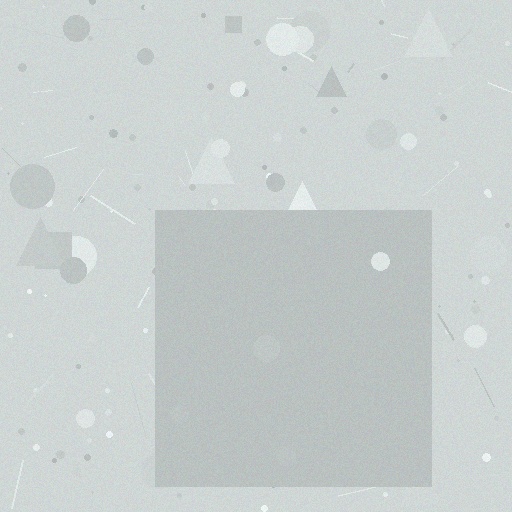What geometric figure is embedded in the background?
A square is embedded in the background.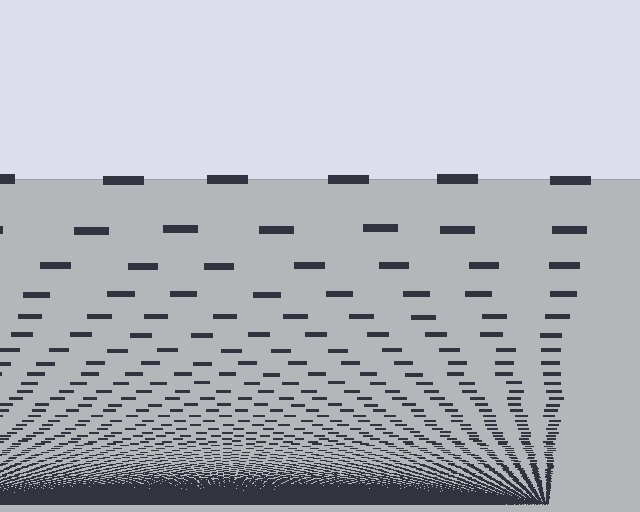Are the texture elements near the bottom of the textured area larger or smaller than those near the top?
Smaller. The gradient is inverted — elements near the bottom are smaller and denser.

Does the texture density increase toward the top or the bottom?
Density increases toward the bottom.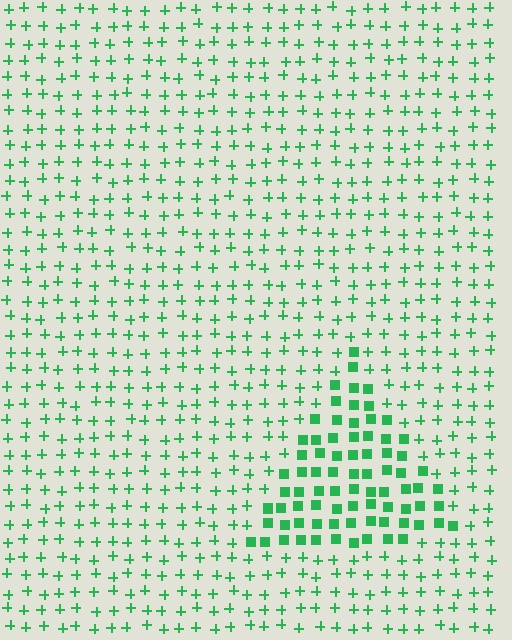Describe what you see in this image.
The image is filled with small green elements arranged in a uniform grid. A triangle-shaped region contains squares, while the surrounding area contains plus signs. The boundary is defined purely by the change in element shape.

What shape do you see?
I see a triangle.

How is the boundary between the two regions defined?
The boundary is defined by a change in element shape: squares inside vs. plus signs outside. All elements share the same color and spacing.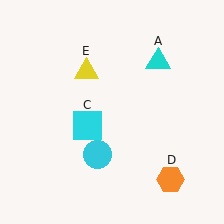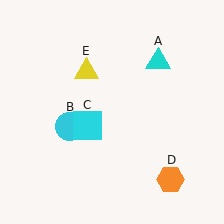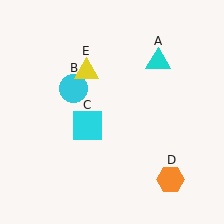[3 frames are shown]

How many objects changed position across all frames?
1 object changed position: cyan circle (object B).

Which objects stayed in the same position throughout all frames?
Cyan triangle (object A) and cyan square (object C) and orange hexagon (object D) and yellow triangle (object E) remained stationary.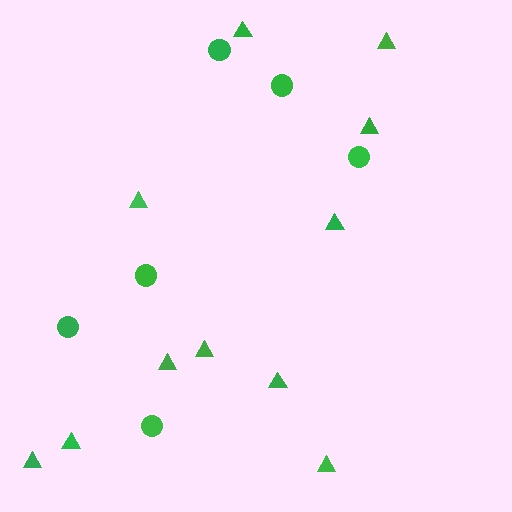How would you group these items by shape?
There are 2 groups: one group of triangles (11) and one group of circles (6).